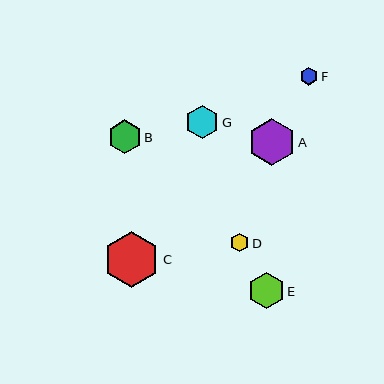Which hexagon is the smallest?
Hexagon F is the smallest with a size of approximately 18 pixels.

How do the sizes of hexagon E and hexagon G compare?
Hexagon E and hexagon G are approximately the same size.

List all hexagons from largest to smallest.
From largest to smallest: C, A, E, B, G, D, F.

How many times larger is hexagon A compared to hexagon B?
Hexagon A is approximately 1.4 times the size of hexagon B.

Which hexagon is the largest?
Hexagon C is the largest with a size of approximately 56 pixels.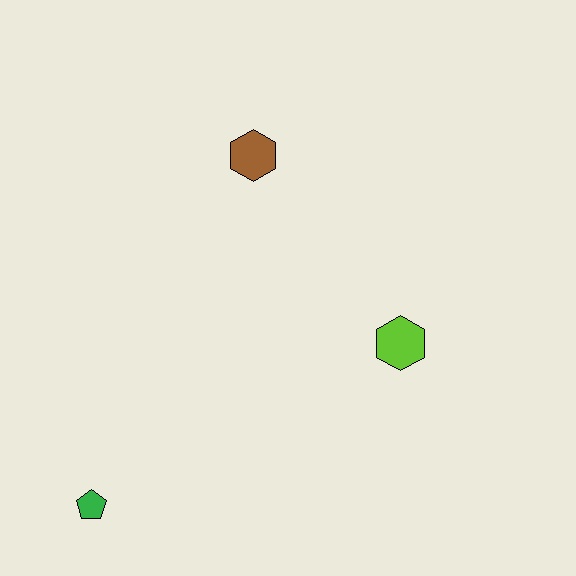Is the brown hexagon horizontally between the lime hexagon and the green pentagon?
Yes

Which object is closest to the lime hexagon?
The brown hexagon is closest to the lime hexagon.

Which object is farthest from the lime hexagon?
The green pentagon is farthest from the lime hexagon.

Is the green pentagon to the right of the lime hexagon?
No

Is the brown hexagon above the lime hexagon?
Yes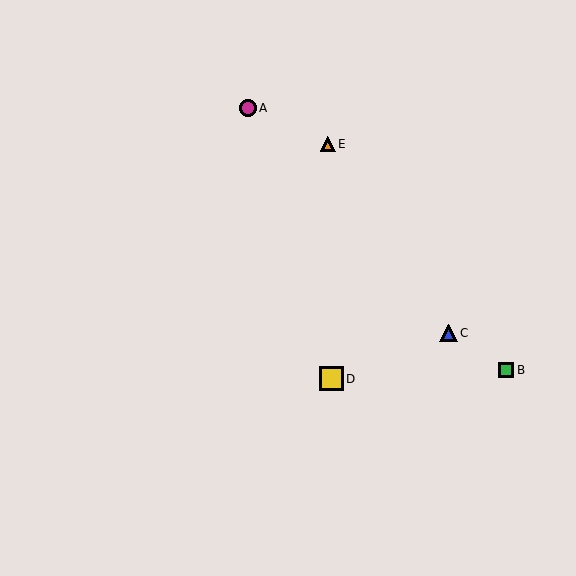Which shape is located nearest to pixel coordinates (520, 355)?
The green square (labeled B) at (506, 370) is nearest to that location.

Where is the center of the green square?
The center of the green square is at (506, 370).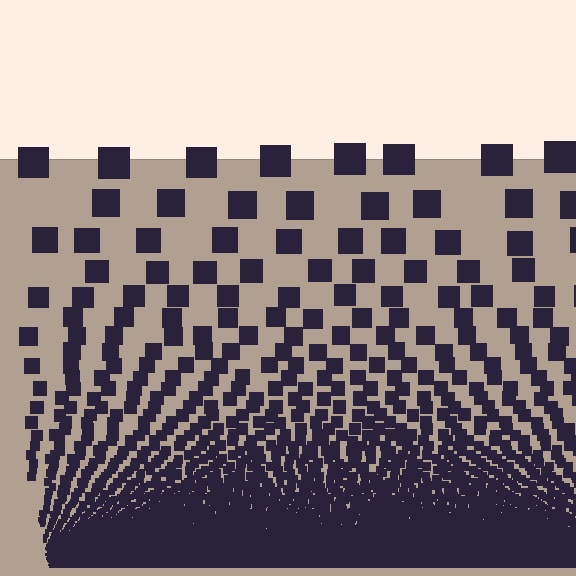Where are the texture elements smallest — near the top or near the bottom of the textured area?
Near the bottom.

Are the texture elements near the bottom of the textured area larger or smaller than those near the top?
Smaller. The gradient is inverted — elements near the bottom are smaller and denser.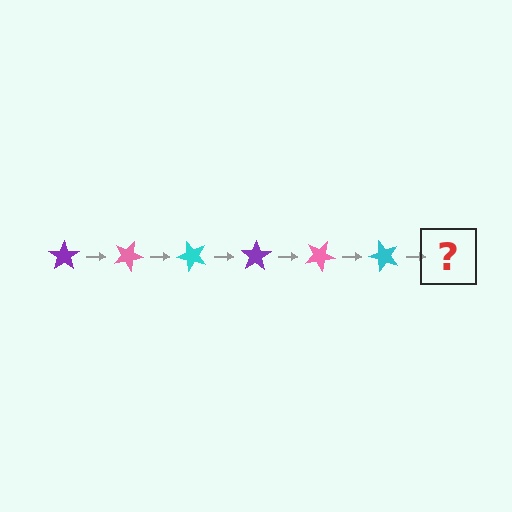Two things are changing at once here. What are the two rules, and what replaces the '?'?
The two rules are that it rotates 25 degrees each step and the color cycles through purple, pink, and cyan. The '?' should be a purple star, rotated 150 degrees from the start.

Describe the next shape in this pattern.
It should be a purple star, rotated 150 degrees from the start.